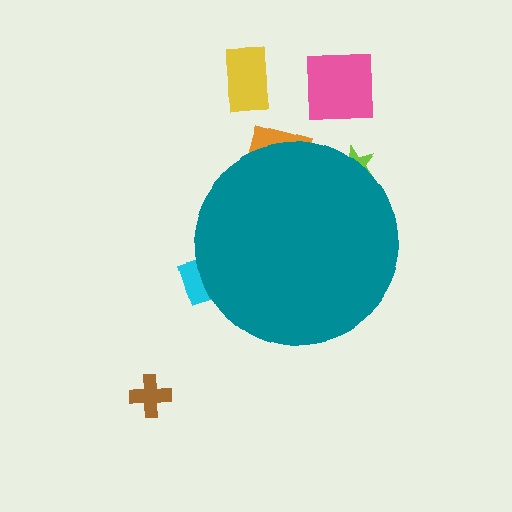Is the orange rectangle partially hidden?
Yes, the orange rectangle is partially hidden behind the teal circle.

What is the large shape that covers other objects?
A teal circle.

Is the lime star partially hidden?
Yes, the lime star is partially hidden behind the teal circle.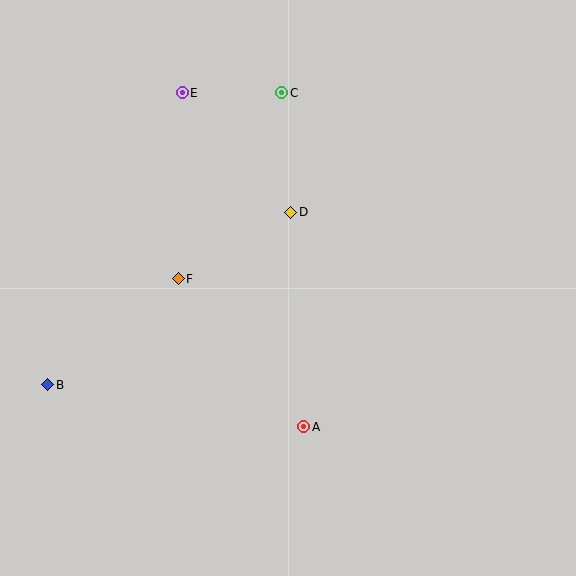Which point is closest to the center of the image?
Point D at (291, 212) is closest to the center.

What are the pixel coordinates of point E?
Point E is at (182, 93).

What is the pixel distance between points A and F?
The distance between A and F is 194 pixels.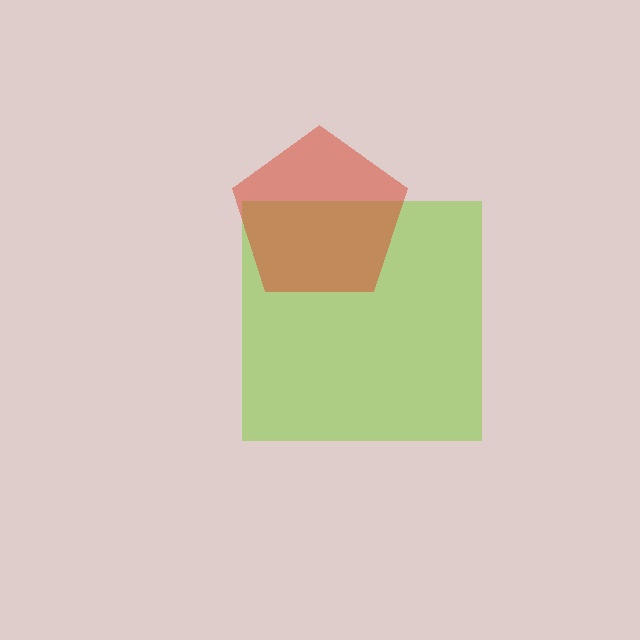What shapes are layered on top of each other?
The layered shapes are: a lime square, a red pentagon.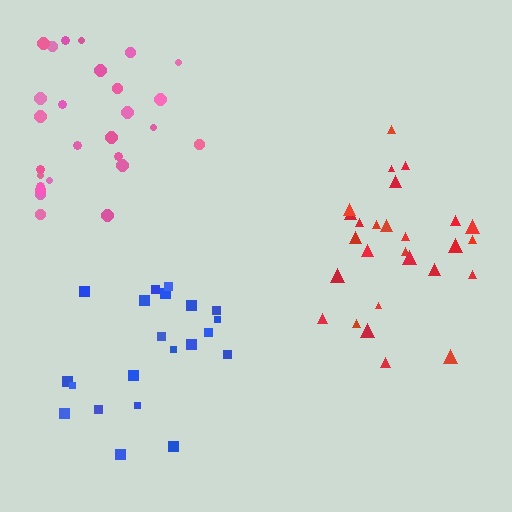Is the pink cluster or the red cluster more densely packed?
Pink.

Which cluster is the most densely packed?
Blue.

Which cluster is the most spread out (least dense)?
Red.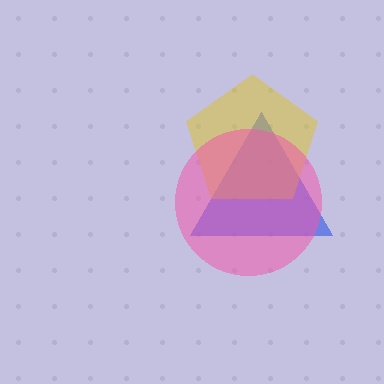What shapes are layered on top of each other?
The layered shapes are: a blue triangle, a yellow pentagon, a pink circle.